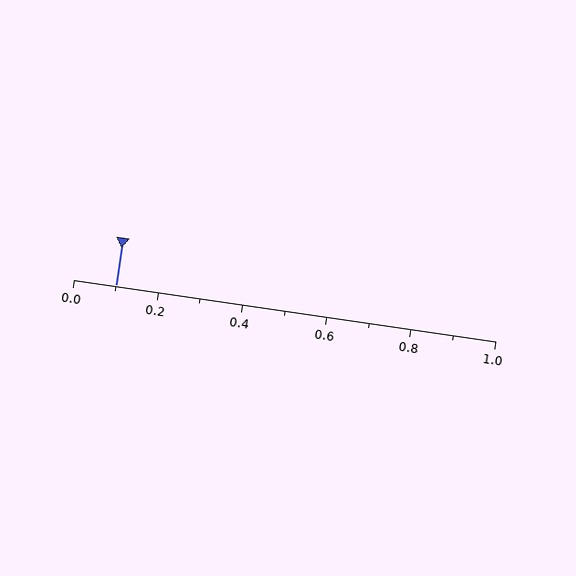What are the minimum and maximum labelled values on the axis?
The axis runs from 0.0 to 1.0.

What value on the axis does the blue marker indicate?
The marker indicates approximately 0.1.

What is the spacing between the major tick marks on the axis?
The major ticks are spaced 0.2 apart.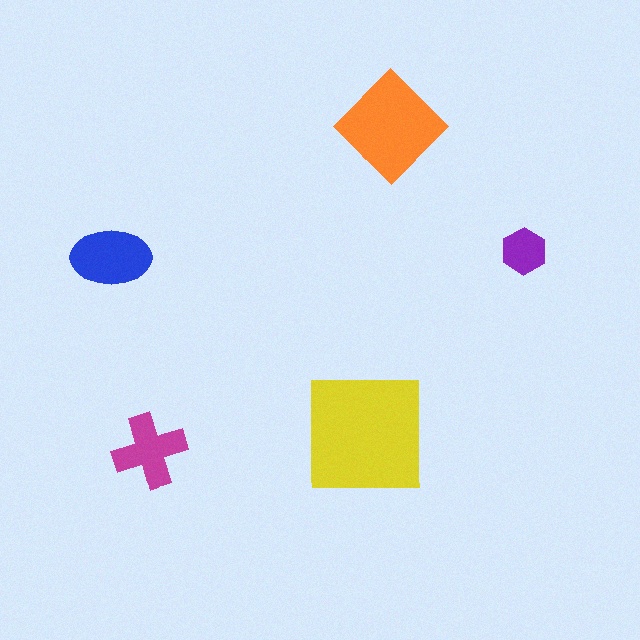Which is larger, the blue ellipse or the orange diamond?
The orange diamond.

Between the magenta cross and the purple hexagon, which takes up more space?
The magenta cross.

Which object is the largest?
The yellow square.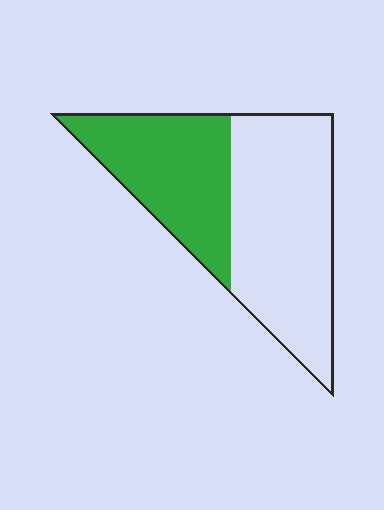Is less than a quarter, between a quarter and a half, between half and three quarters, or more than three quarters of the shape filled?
Between a quarter and a half.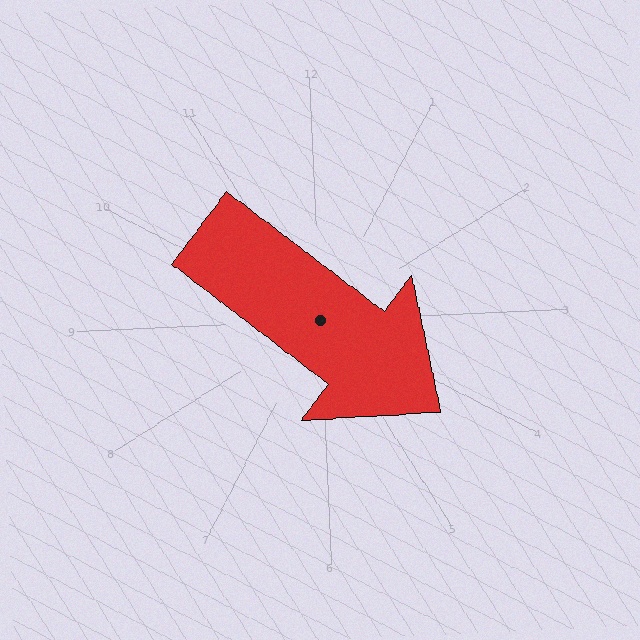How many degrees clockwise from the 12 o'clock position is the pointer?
Approximately 130 degrees.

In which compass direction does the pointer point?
Southeast.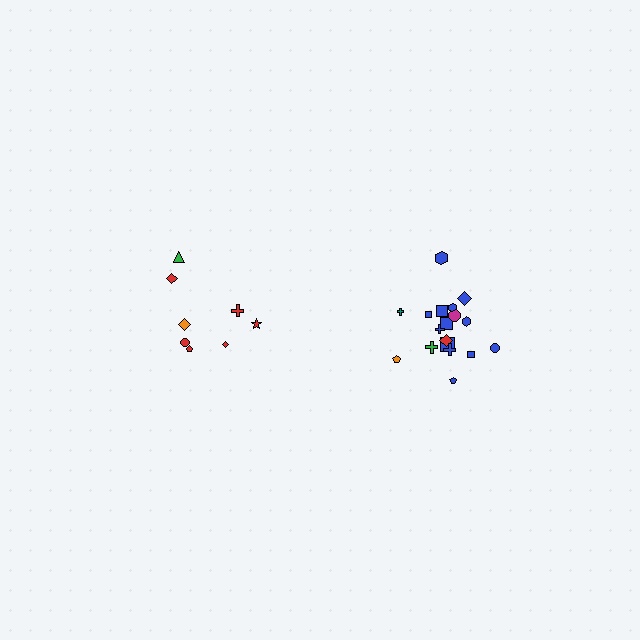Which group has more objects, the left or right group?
The right group.